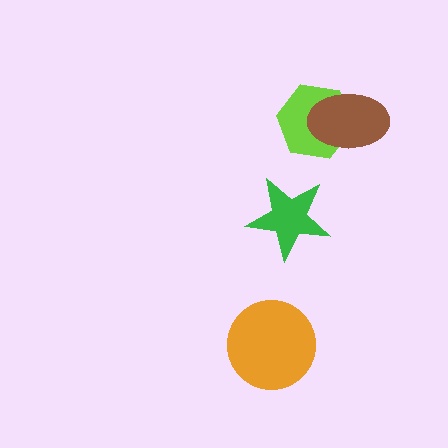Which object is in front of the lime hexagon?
The brown ellipse is in front of the lime hexagon.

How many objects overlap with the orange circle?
0 objects overlap with the orange circle.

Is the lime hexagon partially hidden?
Yes, it is partially covered by another shape.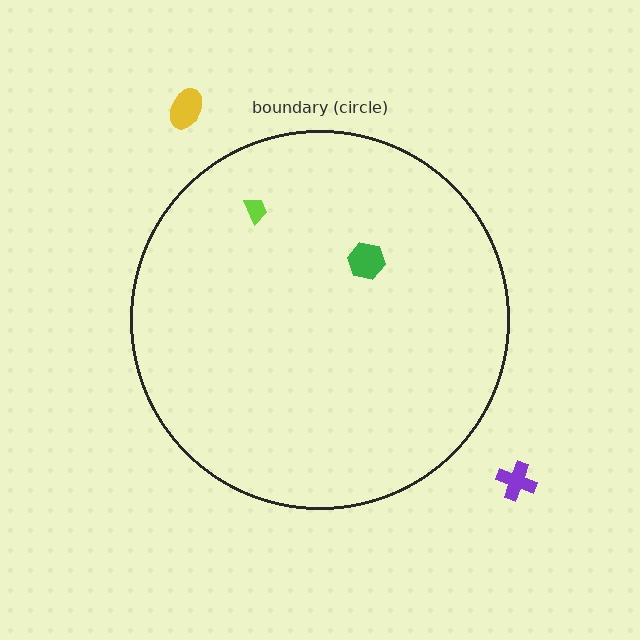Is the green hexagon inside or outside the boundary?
Inside.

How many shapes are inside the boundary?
2 inside, 2 outside.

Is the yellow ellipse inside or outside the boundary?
Outside.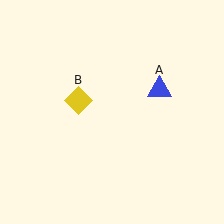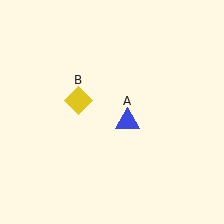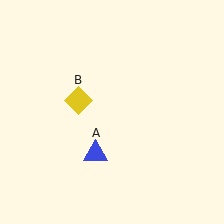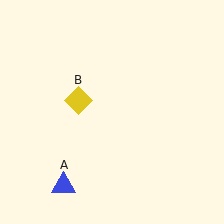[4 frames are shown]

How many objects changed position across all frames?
1 object changed position: blue triangle (object A).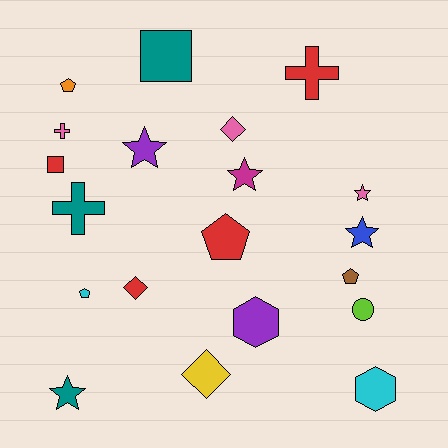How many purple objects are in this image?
There are 2 purple objects.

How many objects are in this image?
There are 20 objects.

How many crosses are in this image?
There are 3 crosses.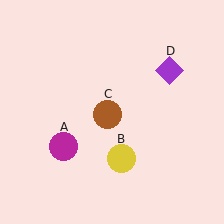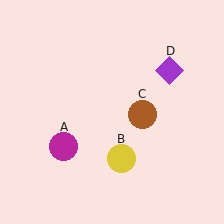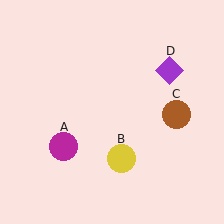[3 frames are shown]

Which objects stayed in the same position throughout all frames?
Magenta circle (object A) and yellow circle (object B) and purple diamond (object D) remained stationary.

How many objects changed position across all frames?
1 object changed position: brown circle (object C).